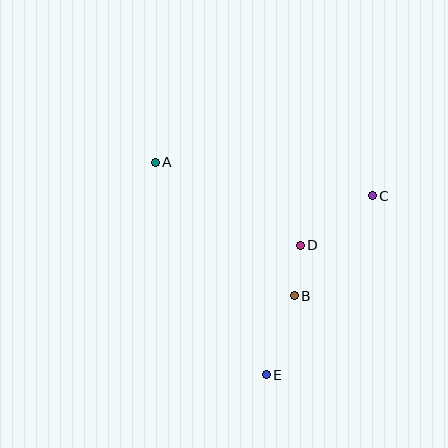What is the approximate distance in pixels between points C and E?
The distance between C and E is approximately 208 pixels.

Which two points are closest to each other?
Points B and D are closest to each other.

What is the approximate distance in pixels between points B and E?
The distance between B and E is approximately 84 pixels.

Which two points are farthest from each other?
Points A and E are farthest from each other.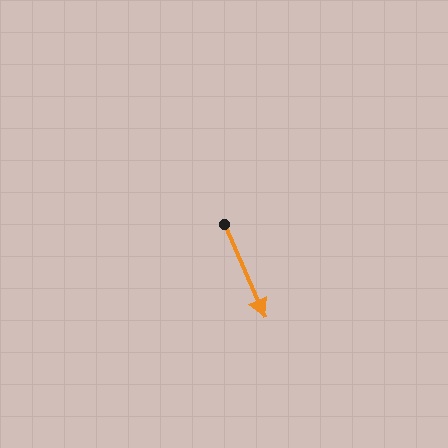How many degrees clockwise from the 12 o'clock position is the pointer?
Approximately 156 degrees.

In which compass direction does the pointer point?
Southeast.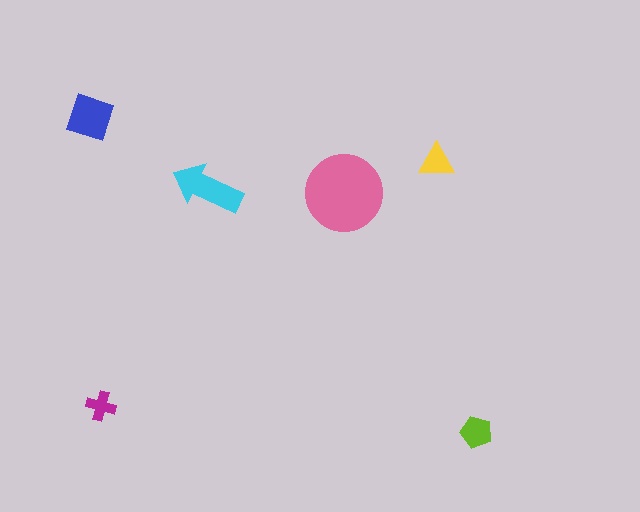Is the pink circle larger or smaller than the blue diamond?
Larger.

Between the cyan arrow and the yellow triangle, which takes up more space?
The cyan arrow.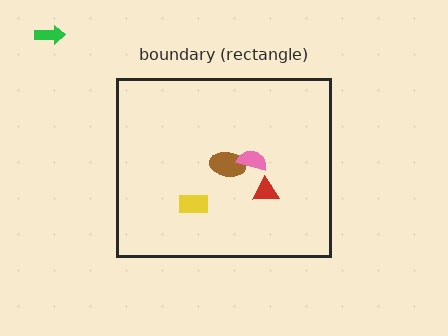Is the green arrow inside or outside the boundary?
Outside.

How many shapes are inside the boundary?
4 inside, 1 outside.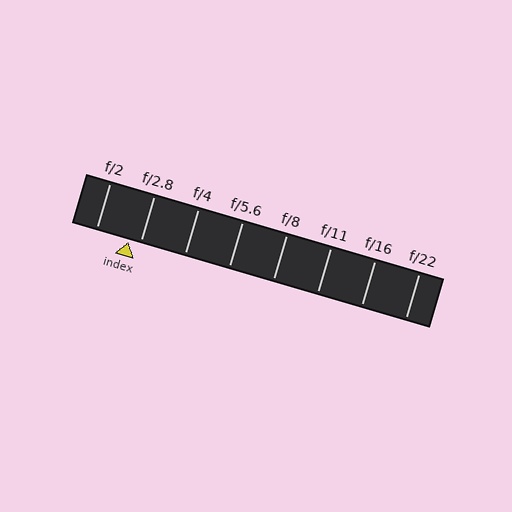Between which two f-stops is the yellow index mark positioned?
The index mark is between f/2 and f/2.8.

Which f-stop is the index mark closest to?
The index mark is closest to f/2.8.